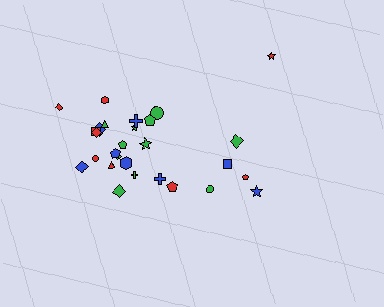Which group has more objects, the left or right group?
The left group.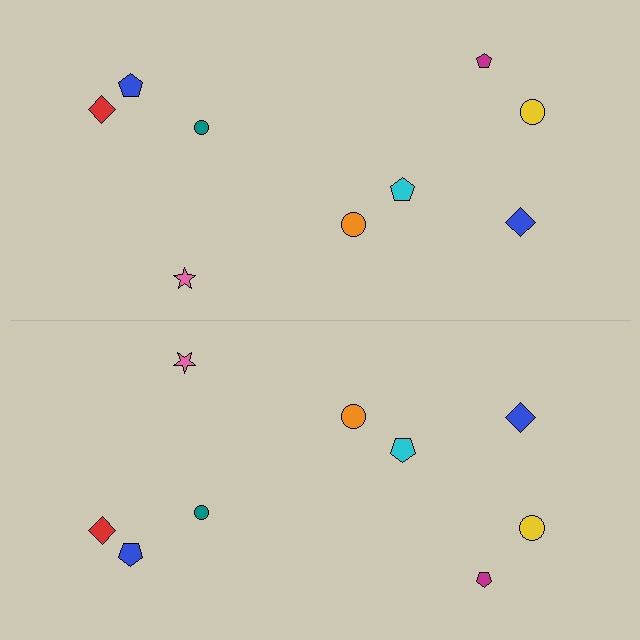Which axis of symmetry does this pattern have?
The pattern has a horizontal axis of symmetry running through the center of the image.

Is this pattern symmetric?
Yes, this pattern has bilateral (reflection) symmetry.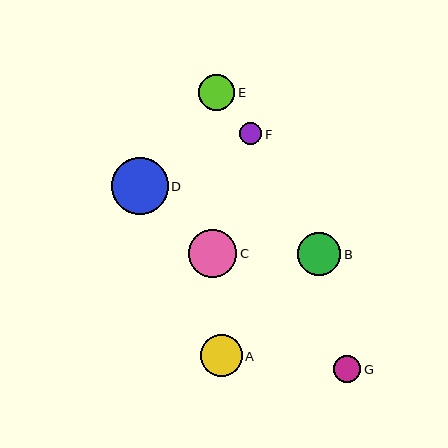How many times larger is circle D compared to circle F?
Circle D is approximately 2.5 times the size of circle F.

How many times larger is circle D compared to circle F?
Circle D is approximately 2.5 times the size of circle F.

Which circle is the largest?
Circle D is the largest with a size of approximately 57 pixels.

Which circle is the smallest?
Circle F is the smallest with a size of approximately 23 pixels.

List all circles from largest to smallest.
From largest to smallest: D, C, B, A, E, G, F.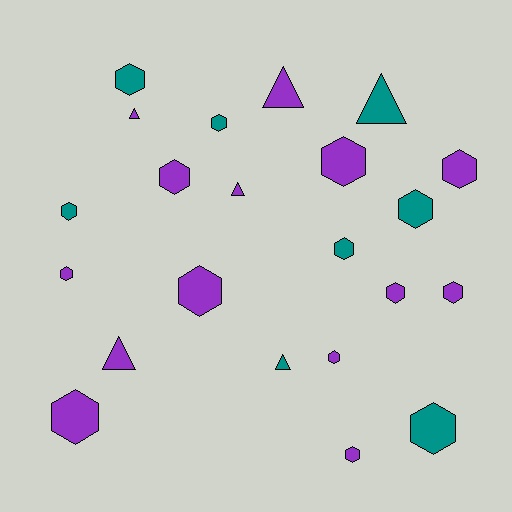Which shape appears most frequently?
Hexagon, with 16 objects.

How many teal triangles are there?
There are 2 teal triangles.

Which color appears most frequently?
Purple, with 14 objects.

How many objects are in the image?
There are 22 objects.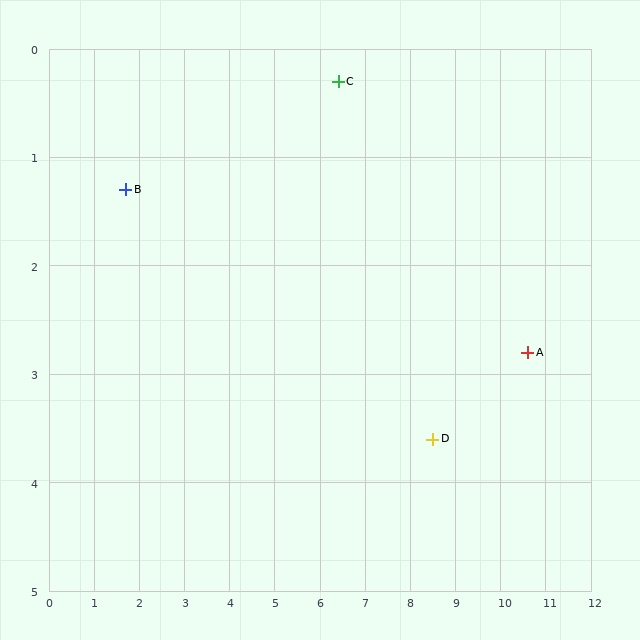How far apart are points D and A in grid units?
Points D and A are about 2.2 grid units apart.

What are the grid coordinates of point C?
Point C is at approximately (6.4, 0.3).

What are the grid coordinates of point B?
Point B is at approximately (1.7, 1.3).